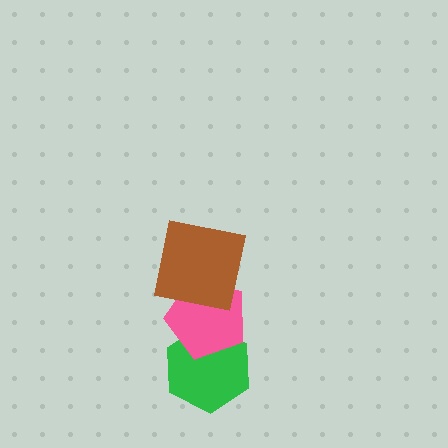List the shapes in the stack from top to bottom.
From top to bottom: the brown square, the pink pentagon, the green hexagon.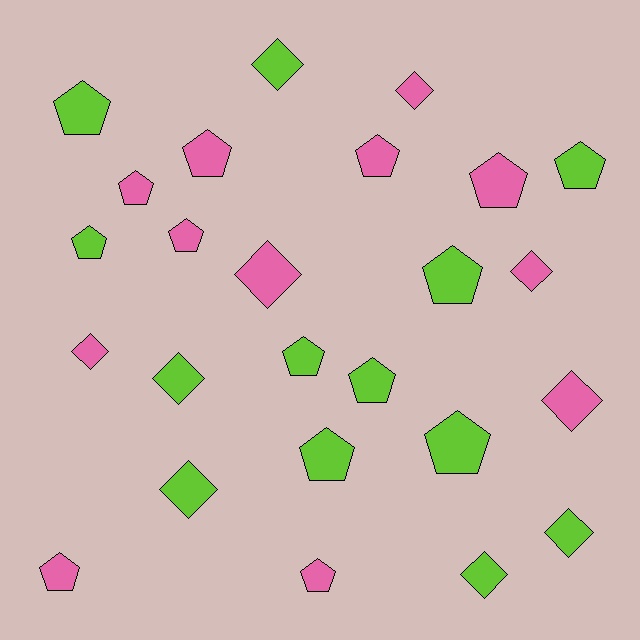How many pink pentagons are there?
There are 7 pink pentagons.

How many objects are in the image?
There are 25 objects.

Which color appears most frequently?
Lime, with 13 objects.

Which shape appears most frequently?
Pentagon, with 15 objects.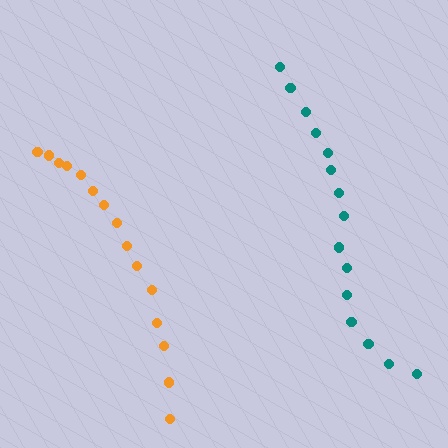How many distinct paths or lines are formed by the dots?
There are 2 distinct paths.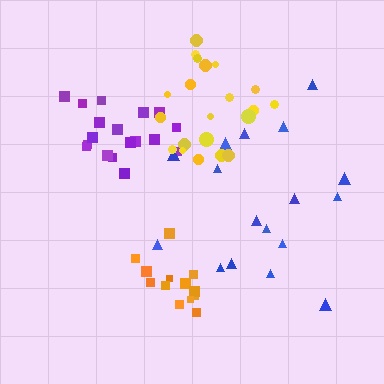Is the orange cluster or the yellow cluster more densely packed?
Orange.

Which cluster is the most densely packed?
Orange.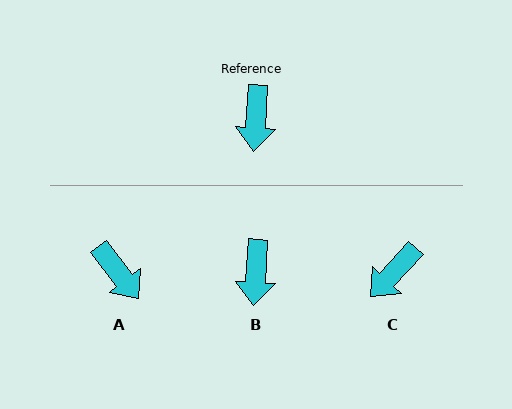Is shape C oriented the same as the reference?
No, it is off by about 39 degrees.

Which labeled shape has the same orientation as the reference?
B.